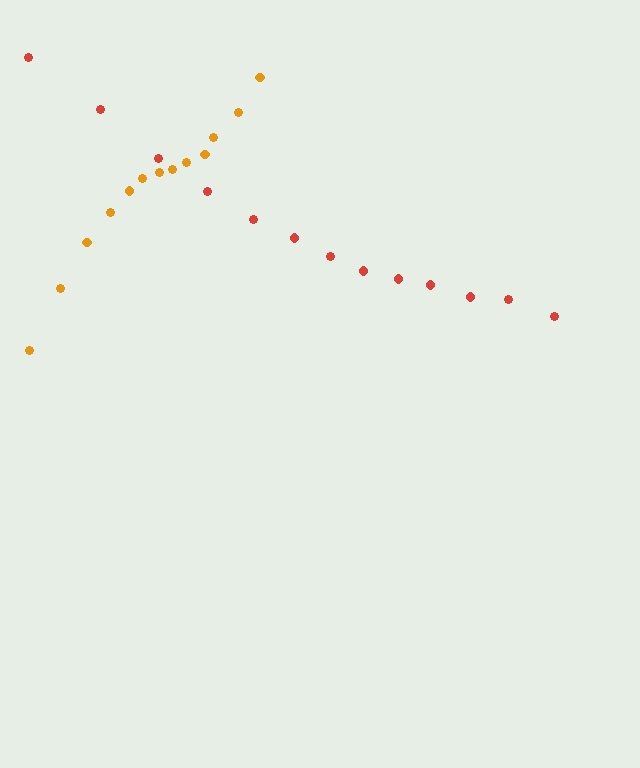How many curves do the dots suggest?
There are 2 distinct paths.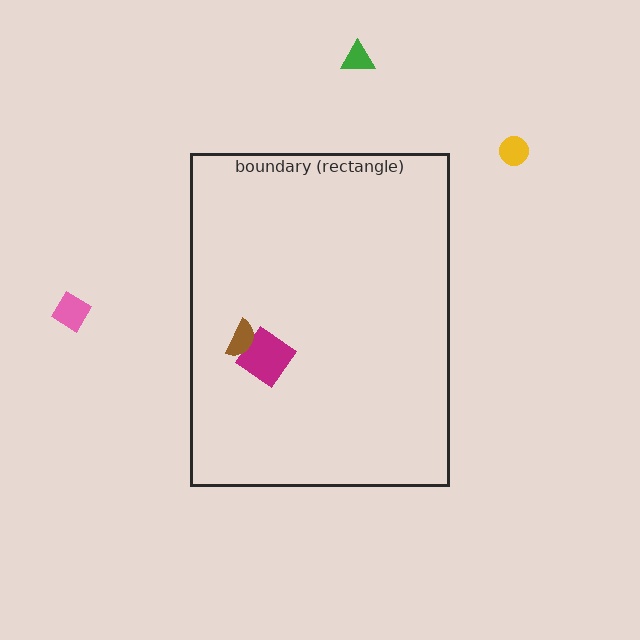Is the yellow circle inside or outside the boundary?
Outside.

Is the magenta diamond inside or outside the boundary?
Inside.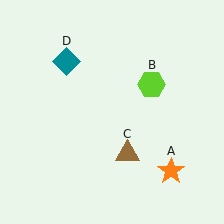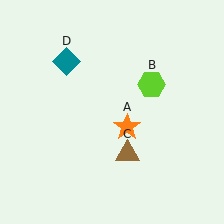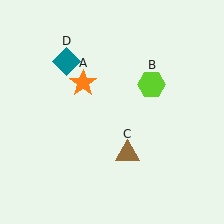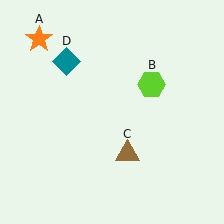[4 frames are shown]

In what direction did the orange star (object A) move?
The orange star (object A) moved up and to the left.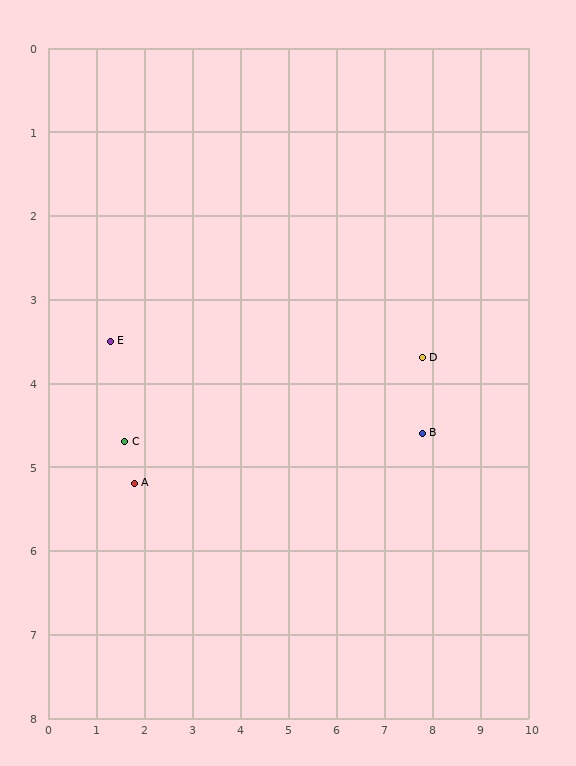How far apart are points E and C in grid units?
Points E and C are about 1.2 grid units apart.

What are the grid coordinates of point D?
Point D is at approximately (7.8, 3.7).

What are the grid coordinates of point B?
Point B is at approximately (7.8, 4.6).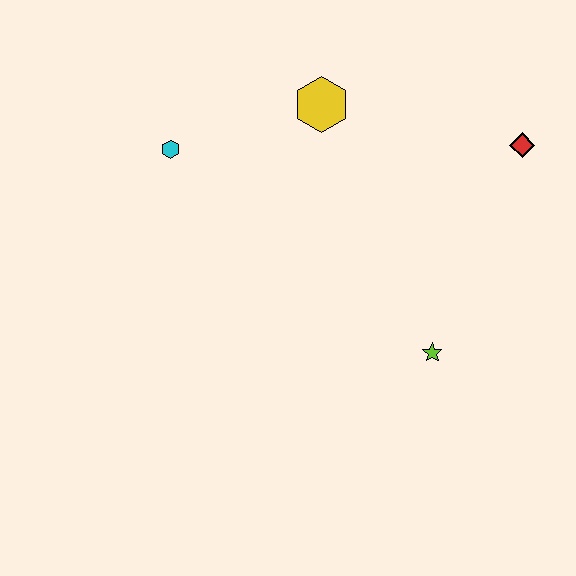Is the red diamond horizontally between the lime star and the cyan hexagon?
No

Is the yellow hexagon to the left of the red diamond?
Yes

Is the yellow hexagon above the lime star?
Yes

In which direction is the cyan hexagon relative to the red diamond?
The cyan hexagon is to the left of the red diamond.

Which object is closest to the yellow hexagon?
The cyan hexagon is closest to the yellow hexagon.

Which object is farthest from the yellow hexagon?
The lime star is farthest from the yellow hexagon.